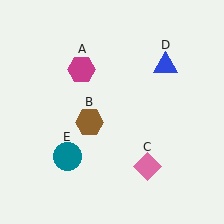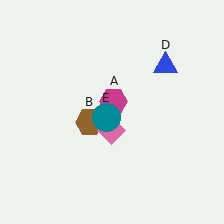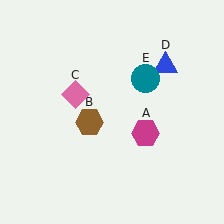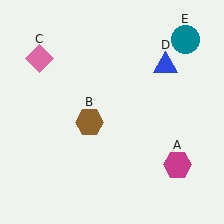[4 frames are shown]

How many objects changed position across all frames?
3 objects changed position: magenta hexagon (object A), pink diamond (object C), teal circle (object E).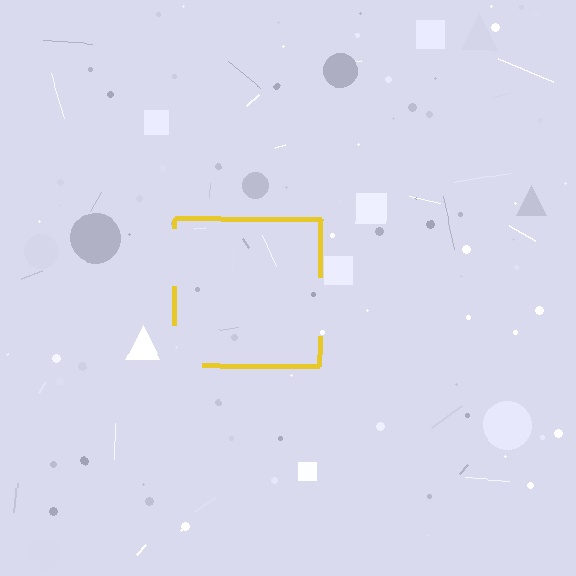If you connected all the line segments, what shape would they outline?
They would outline a square.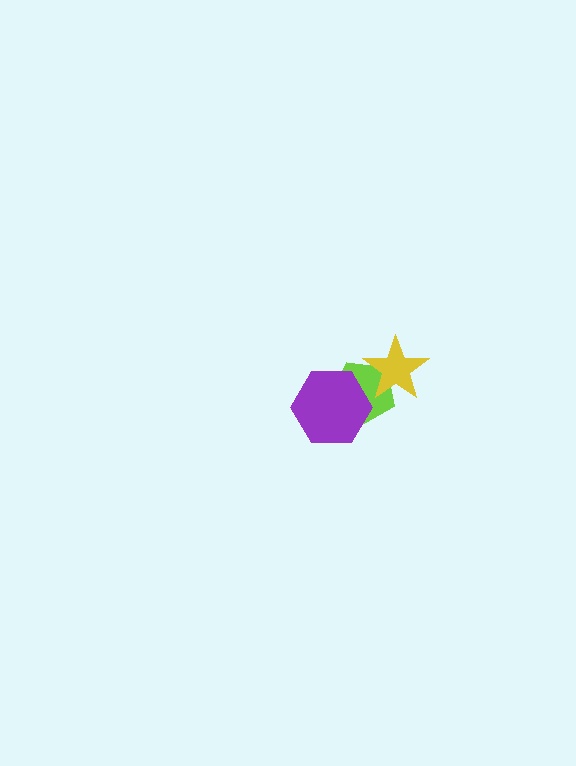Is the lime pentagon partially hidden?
Yes, it is partially covered by another shape.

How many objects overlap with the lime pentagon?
2 objects overlap with the lime pentagon.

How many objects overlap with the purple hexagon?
1 object overlaps with the purple hexagon.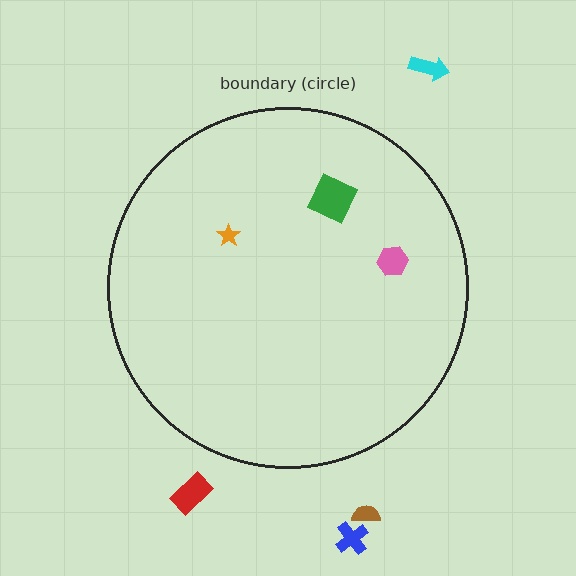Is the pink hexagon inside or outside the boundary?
Inside.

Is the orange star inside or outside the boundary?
Inside.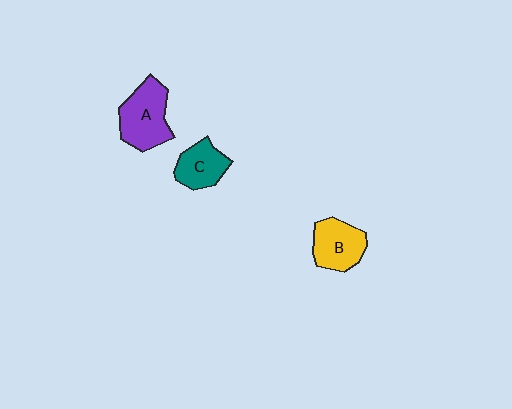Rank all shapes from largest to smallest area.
From largest to smallest: A (purple), B (yellow), C (teal).